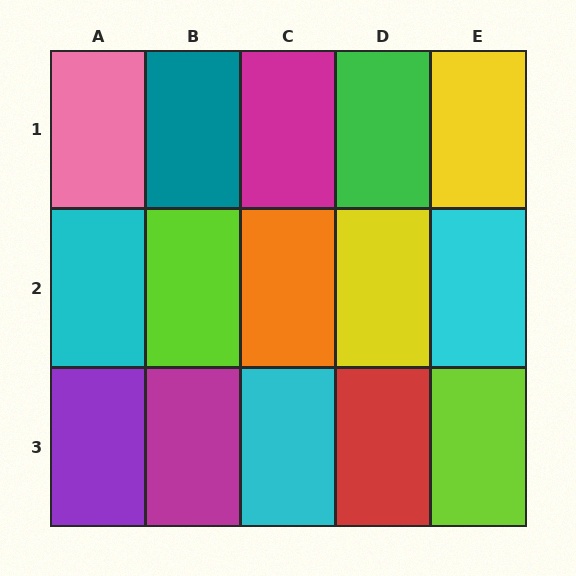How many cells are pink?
1 cell is pink.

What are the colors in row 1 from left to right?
Pink, teal, magenta, green, yellow.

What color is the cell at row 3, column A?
Purple.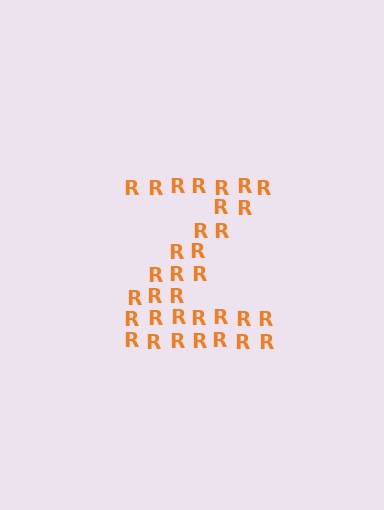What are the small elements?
The small elements are letter R's.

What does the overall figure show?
The overall figure shows the letter Z.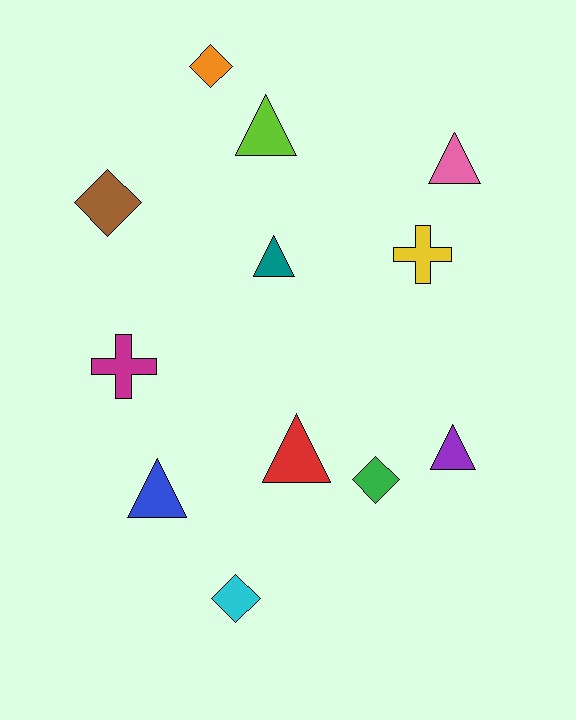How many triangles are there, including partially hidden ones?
There are 6 triangles.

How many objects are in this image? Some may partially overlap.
There are 12 objects.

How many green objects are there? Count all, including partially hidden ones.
There is 1 green object.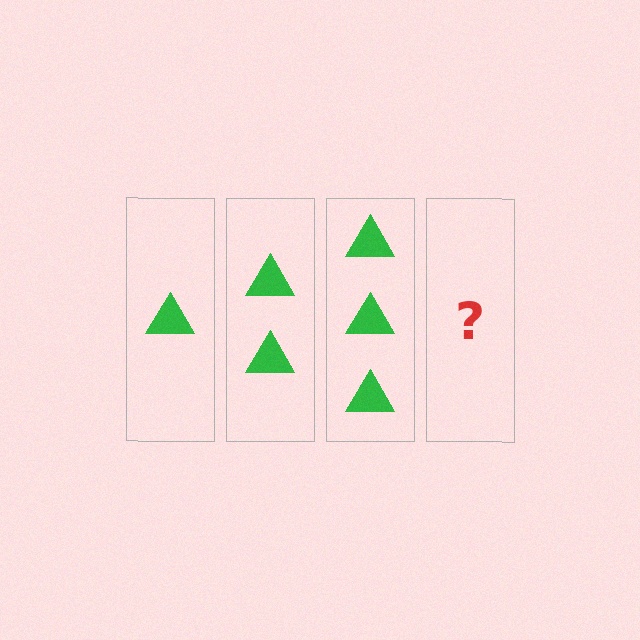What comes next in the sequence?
The next element should be 4 triangles.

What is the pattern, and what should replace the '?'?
The pattern is that each step adds one more triangle. The '?' should be 4 triangles.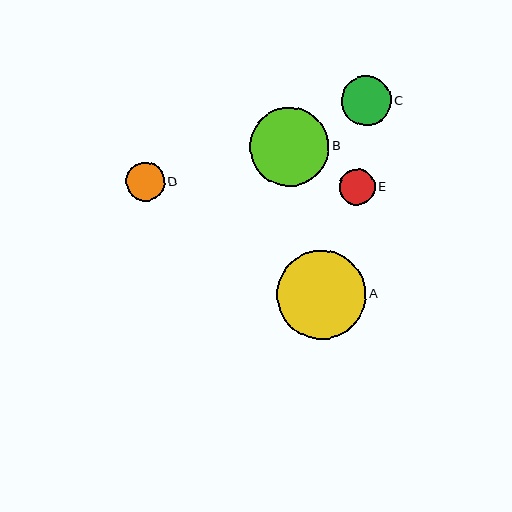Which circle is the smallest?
Circle E is the smallest with a size of approximately 36 pixels.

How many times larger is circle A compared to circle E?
Circle A is approximately 2.5 times the size of circle E.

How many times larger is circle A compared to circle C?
Circle A is approximately 1.8 times the size of circle C.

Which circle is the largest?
Circle A is the largest with a size of approximately 89 pixels.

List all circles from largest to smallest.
From largest to smallest: A, B, C, D, E.